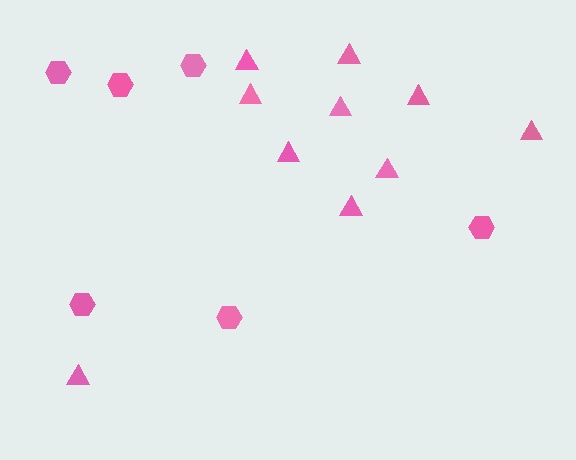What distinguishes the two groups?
There are 2 groups: one group of triangles (10) and one group of hexagons (6).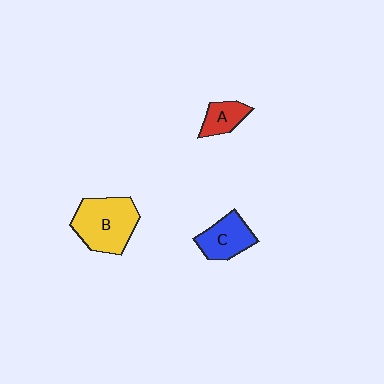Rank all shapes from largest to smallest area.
From largest to smallest: B (yellow), C (blue), A (red).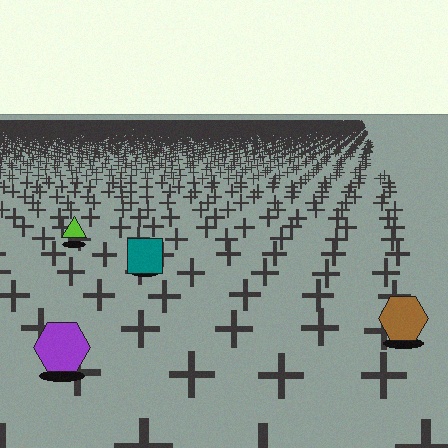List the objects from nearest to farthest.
From nearest to farthest: the purple hexagon, the brown hexagon, the teal square, the lime triangle.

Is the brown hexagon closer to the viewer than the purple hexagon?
No. The purple hexagon is closer — you can tell from the texture gradient: the ground texture is coarser near it.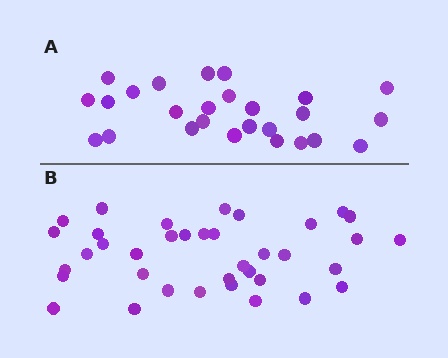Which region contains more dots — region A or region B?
Region B (the bottom region) has more dots.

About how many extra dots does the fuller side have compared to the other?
Region B has roughly 12 or so more dots than region A.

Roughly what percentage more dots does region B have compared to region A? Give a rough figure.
About 40% more.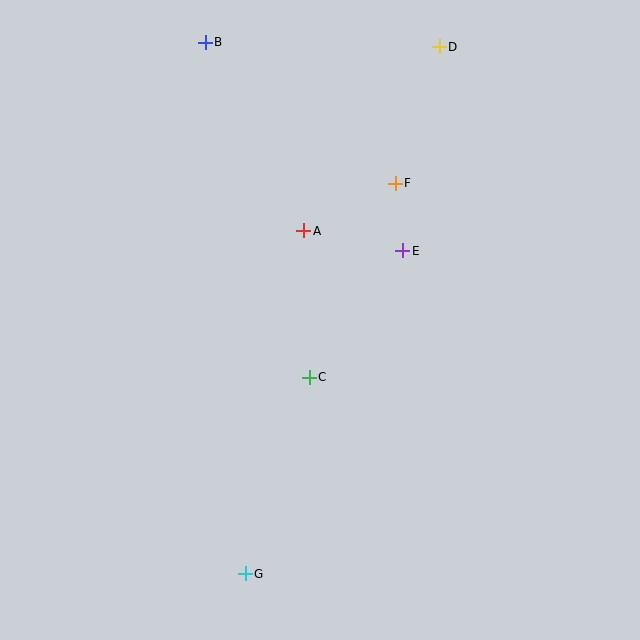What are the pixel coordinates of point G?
Point G is at (245, 574).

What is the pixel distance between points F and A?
The distance between F and A is 103 pixels.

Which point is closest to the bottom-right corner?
Point G is closest to the bottom-right corner.